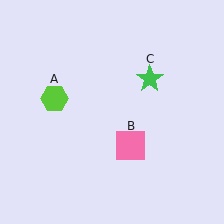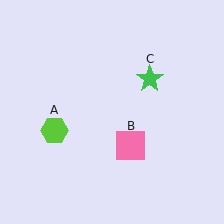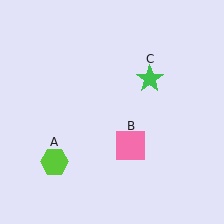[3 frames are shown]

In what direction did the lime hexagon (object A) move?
The lime hexagon (object A) moved down.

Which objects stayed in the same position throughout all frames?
Pink square (object B) and green star (object C) remained stationary.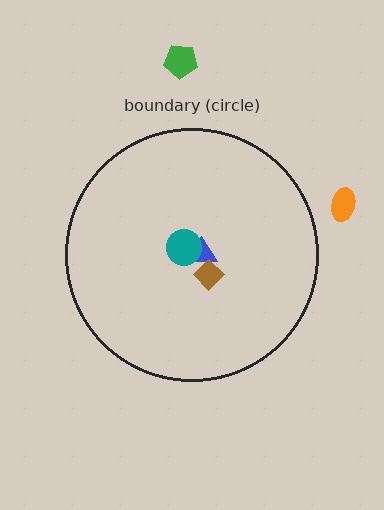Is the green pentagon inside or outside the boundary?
Outside.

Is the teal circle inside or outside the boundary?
Inside.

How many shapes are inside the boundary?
3 inside, 2 outside.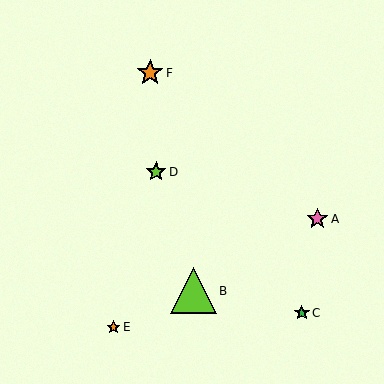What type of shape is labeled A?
Shape A is a pink star.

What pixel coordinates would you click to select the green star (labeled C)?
Click at (302, 313) to select the green star C.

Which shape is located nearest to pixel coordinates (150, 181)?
The lime star (labeled D) at (156, 172) is nearest to that location.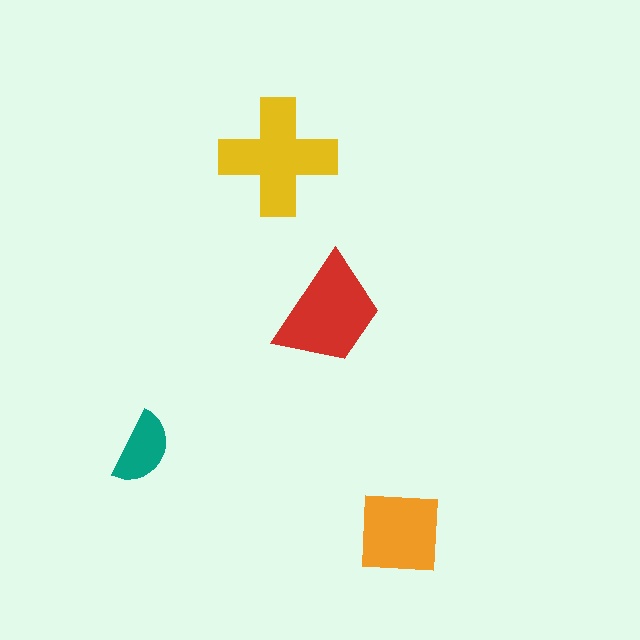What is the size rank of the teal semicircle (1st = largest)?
4th.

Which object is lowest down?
The orange square is bottommost.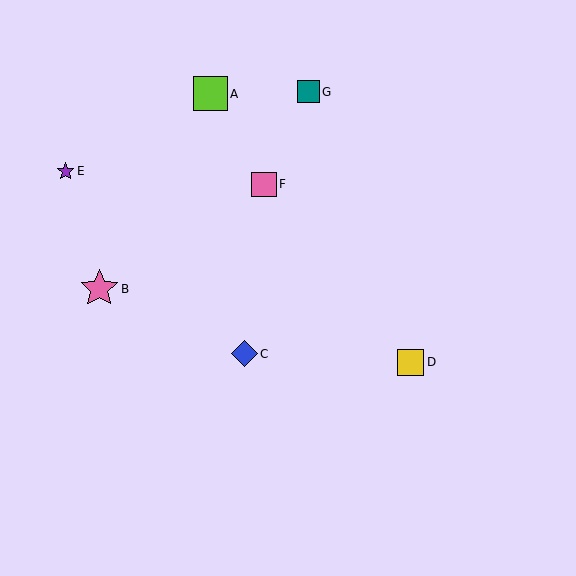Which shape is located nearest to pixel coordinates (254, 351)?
The blue diamond (labeled C) at (245, 354) is nearest to that location.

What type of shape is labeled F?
Shape F is a pink square.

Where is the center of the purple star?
The center of the purple star is at (66, 171).